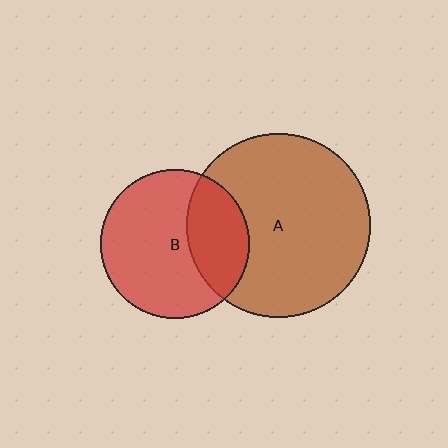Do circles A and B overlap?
Yes.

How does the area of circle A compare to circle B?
Approximately 1.5 times.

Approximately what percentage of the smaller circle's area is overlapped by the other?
Approximately 30%.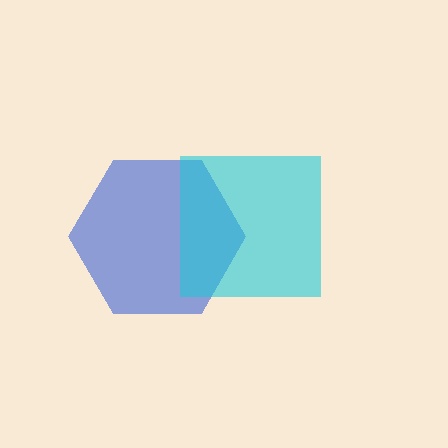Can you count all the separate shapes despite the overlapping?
Yes, there are 2 separate shapes.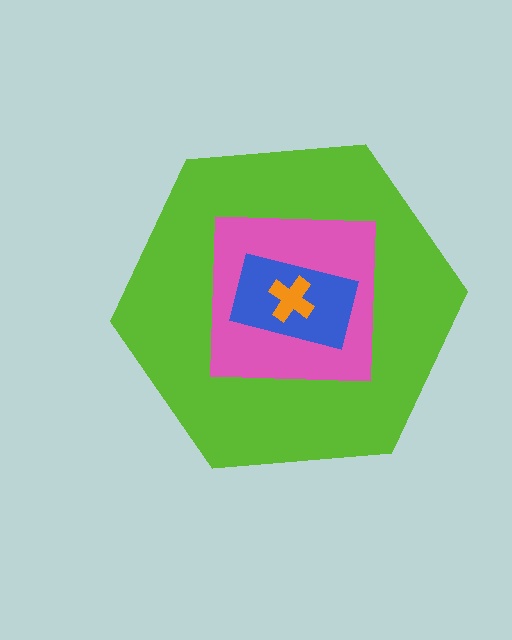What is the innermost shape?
The orange cross.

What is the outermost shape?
The lime hexagon.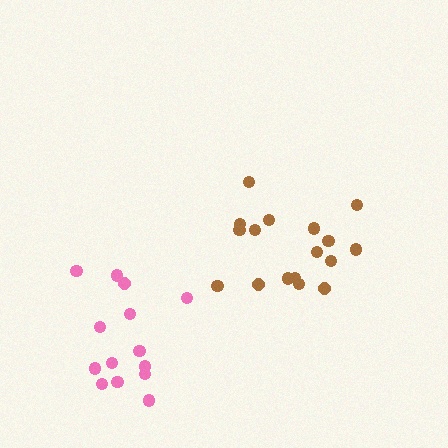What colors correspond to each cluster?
The clusters are colored: pink, brown.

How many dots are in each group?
Group 1: 14 dots, Group 2: 17 dots (31 total).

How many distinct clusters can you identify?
There are 2 distinct clusters.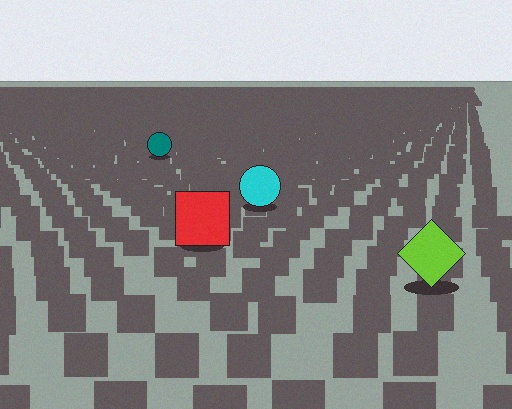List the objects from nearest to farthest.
From nearest to farthest: the lime diamond, the red square, the cyan circle, the teal circle.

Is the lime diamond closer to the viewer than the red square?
Yes. The lime diamond is closer — you can tell from the texture gradient: the ground texture is coarser near it.